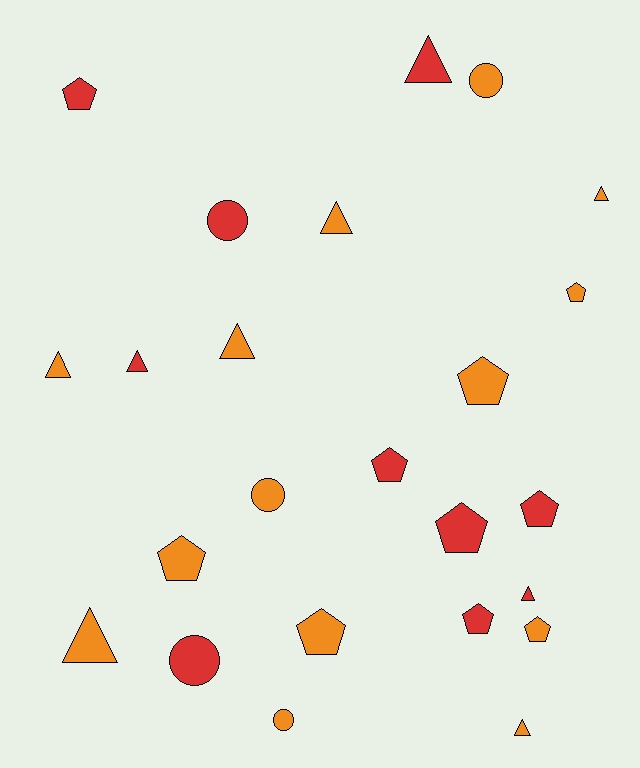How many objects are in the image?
There are 24 objects.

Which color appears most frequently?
Orange, with 14 objects.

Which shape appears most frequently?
Pentagon, with 10 objects.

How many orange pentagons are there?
There are 5 orange pentagons.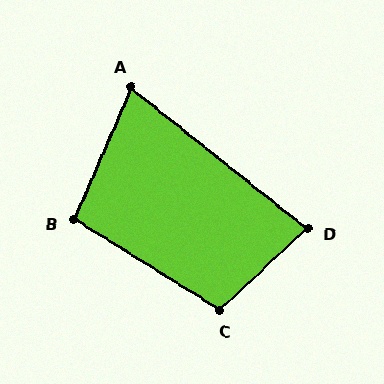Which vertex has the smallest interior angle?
A, at approximately 75 degrees.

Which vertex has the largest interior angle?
C, at approximately 105 degrees.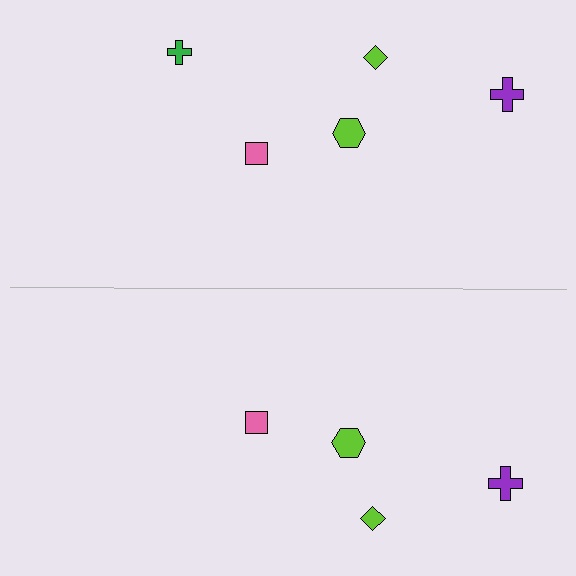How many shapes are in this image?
There are 9 shapes in this image.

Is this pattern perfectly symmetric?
No, the pattern is not perfectly symmetric. A green cross is missing from the bottom side.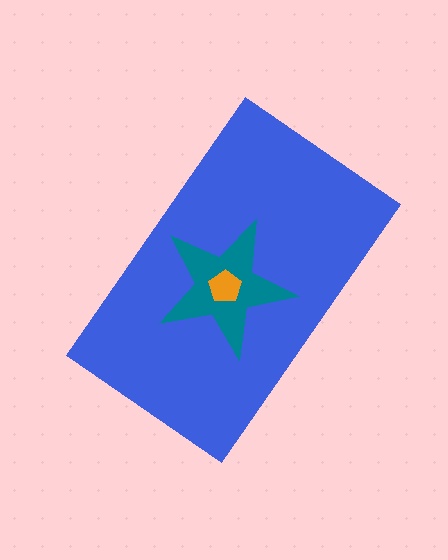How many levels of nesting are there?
3.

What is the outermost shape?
The blue rectangle.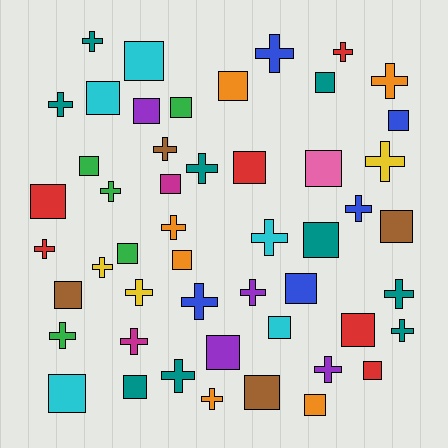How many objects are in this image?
There are 50 objects.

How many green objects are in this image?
There are 5 green objects.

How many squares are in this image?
There are 26 squares.